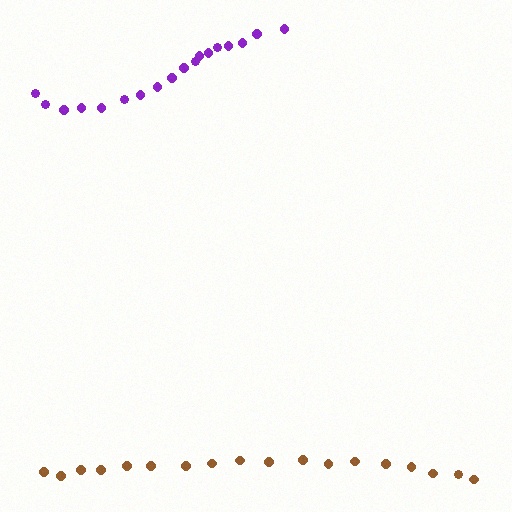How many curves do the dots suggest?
There are 2 distinct paths.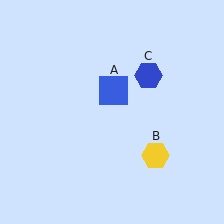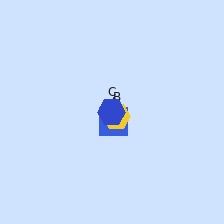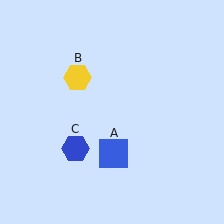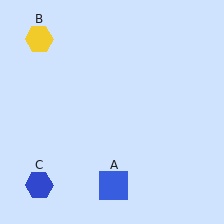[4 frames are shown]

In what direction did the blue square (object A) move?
The blue square (object A) moved down.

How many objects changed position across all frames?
3 objects changed position: blue square (object A), yellow hexagon (object B), blue hexagon (object C).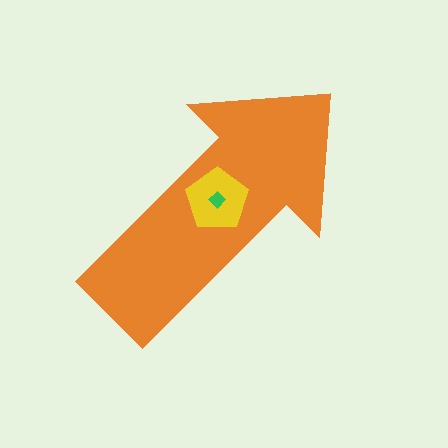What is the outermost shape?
The orange arrow.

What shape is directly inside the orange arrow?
The yellow pentagon.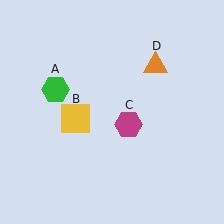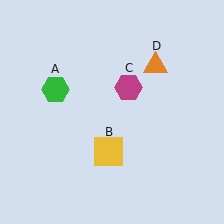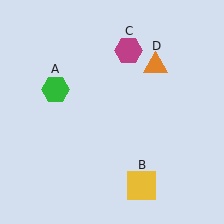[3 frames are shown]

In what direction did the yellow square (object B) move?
The yellow square (object B) moved down and to the right.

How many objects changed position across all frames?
2 objects changed position: yellow square (object B), magenta hexagon (object C).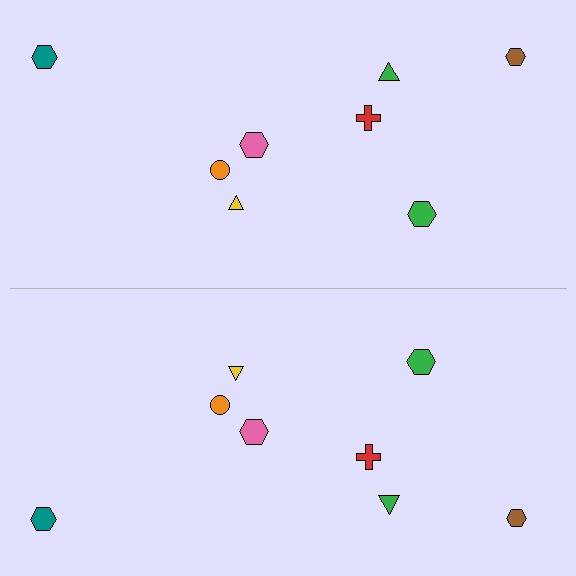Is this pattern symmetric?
Yes, this pattern has bilateral (reflection) symmetry.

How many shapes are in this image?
There are 16 shapes in this image.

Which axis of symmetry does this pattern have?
The pattern has a horizontal axis of symmetry running through the center of the image.